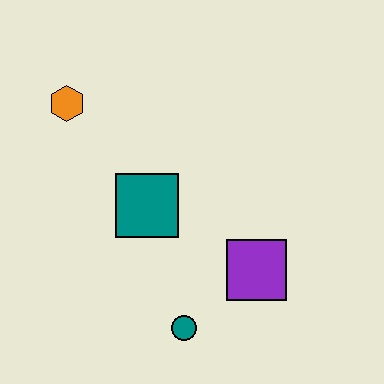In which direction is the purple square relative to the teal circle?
The purple square is to the right of the teal circle.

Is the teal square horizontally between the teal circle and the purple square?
No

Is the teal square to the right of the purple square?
No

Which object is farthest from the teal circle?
The orange hexagon is farthest from the teal circle.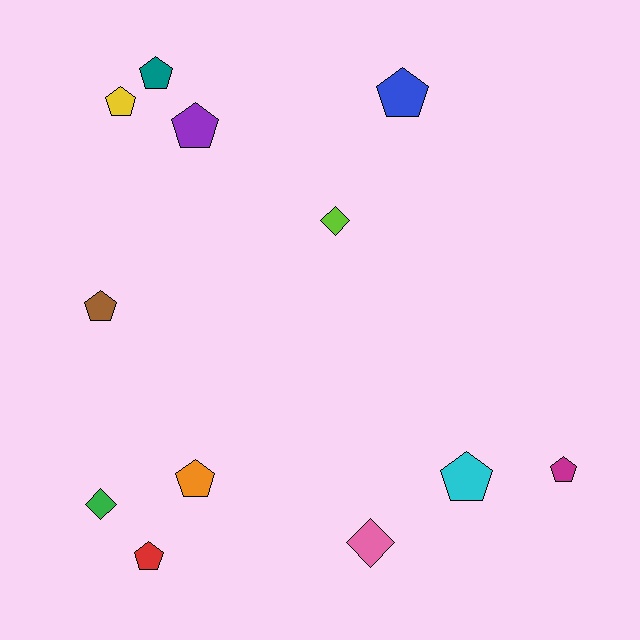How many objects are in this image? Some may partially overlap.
There are 12 objects.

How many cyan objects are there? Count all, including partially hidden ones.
There is 1 cyan object.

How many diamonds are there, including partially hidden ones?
There are 3 diamonds.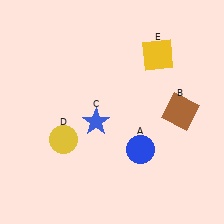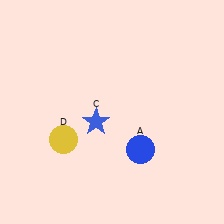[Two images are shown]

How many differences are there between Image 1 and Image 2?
There are 2 differences between the two images.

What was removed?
The yellow square (E), the brown square (B) were removed in Image 2.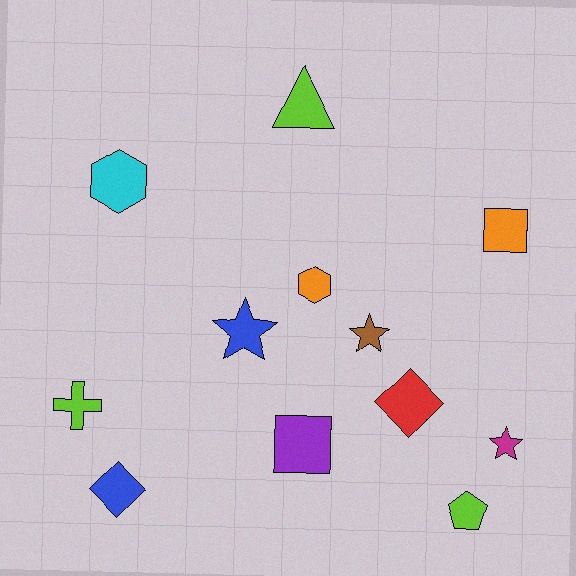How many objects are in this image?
There are 12 objects.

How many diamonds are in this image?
There are 2 diamonds.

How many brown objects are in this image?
There is 1 brown object.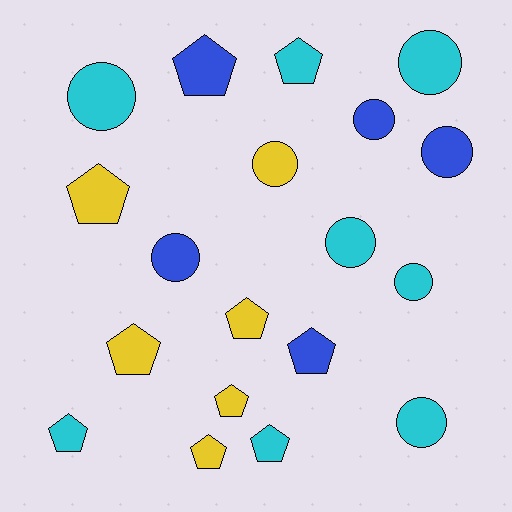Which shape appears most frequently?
Pentagon, with 10 objects.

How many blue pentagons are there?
There are 2 blue pentagons.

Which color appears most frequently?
Cyan, with 8 objects.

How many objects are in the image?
There are 19 objects.